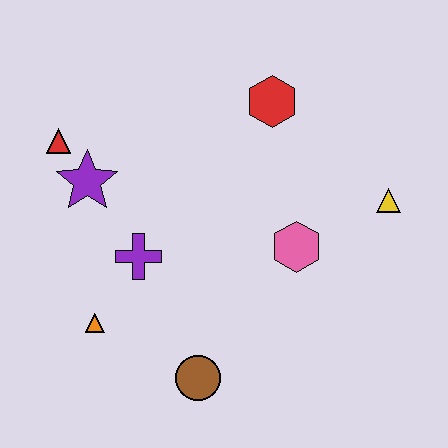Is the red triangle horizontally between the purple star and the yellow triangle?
No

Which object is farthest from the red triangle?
The yellow triangle is farthest from the red triangle.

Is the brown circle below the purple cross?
Yes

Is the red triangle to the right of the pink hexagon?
No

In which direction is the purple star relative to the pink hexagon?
The purple star is to the left of the pink hexagon.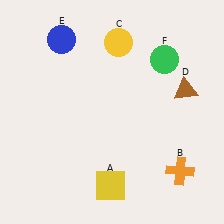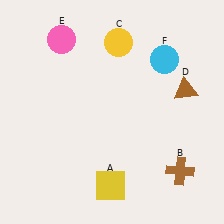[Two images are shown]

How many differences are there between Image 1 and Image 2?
There are 3 differences between the two images.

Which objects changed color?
B changed from orange to brown. E changed from blue to pink. F changed from green to cyan.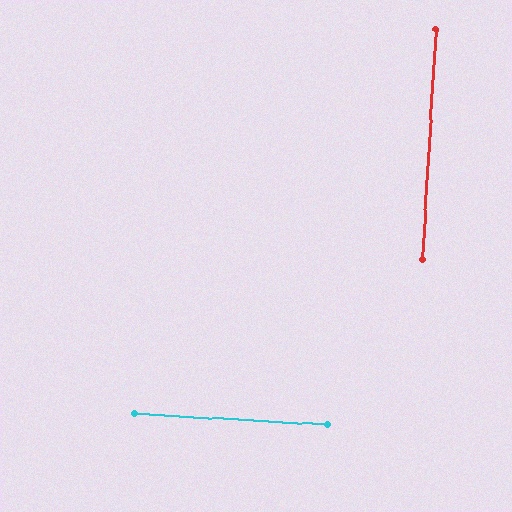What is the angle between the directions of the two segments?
Approximately 90 degrees.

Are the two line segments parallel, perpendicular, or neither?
Perpendicular — they meet at approximately 90°.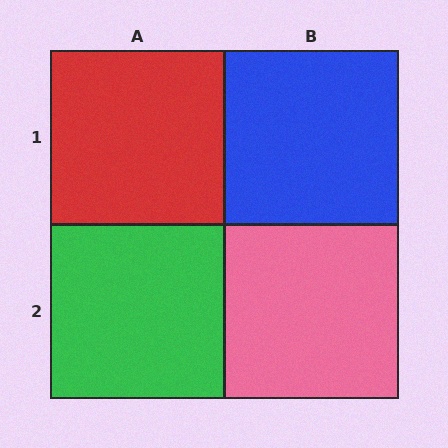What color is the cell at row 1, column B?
Blue.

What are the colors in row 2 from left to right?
Green, pink.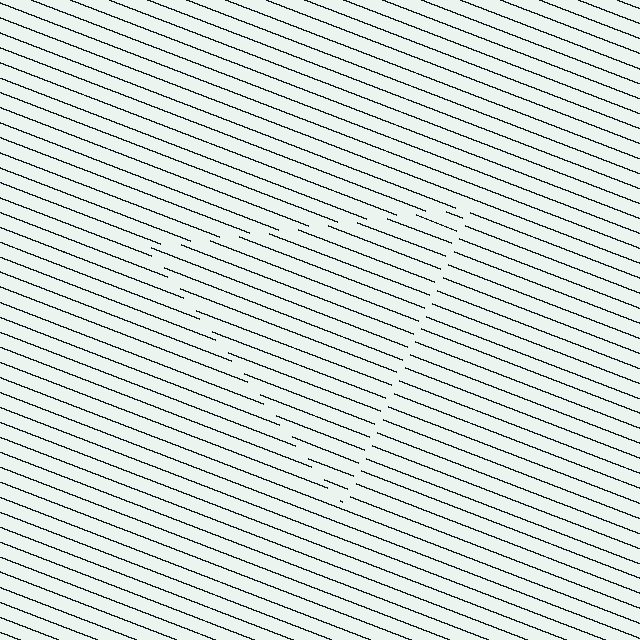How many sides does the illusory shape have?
3 sides — the line-ends trace a triangle.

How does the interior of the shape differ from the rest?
The interior of the shape contains the same grating, shifted by half a period — the contour is defined by the phase discontinuity where line-ends from the inner and outer gratings abut.